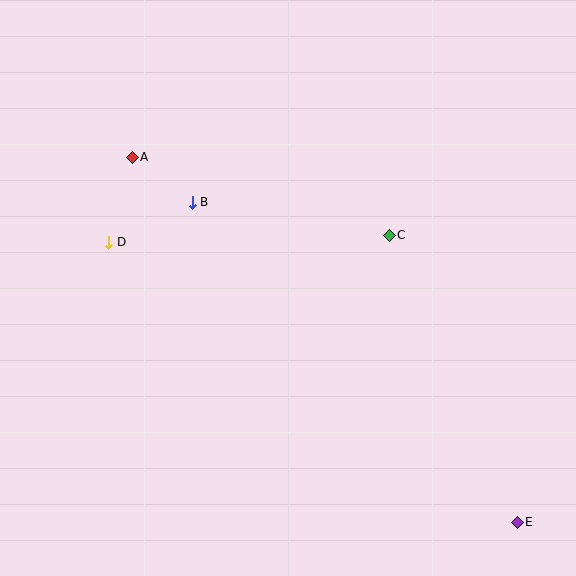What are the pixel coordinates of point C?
Point C is at (389, 235).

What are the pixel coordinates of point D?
Point D is at (109, 242).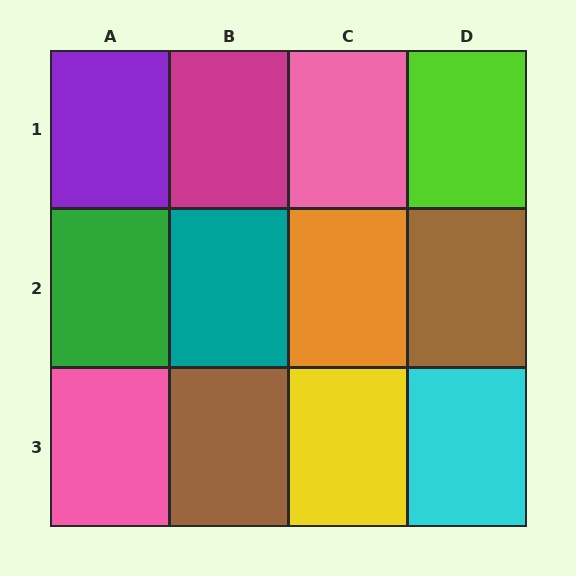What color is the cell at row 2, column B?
Teal.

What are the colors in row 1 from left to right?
Purple, magenta, pink, lime.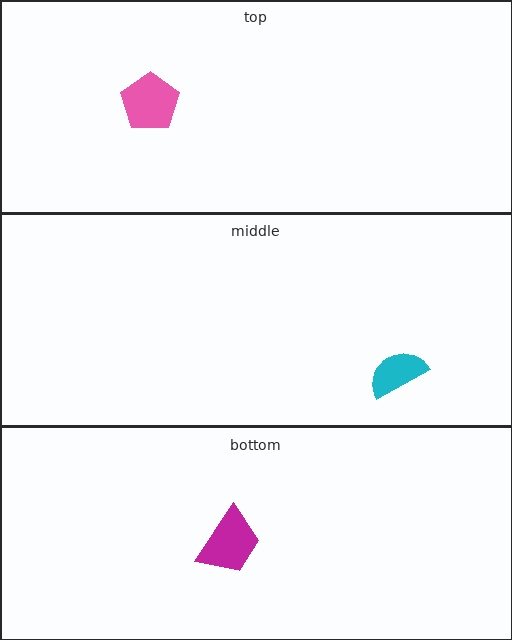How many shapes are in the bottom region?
1.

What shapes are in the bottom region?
The magenta trapezoid.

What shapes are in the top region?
The pink pentagon.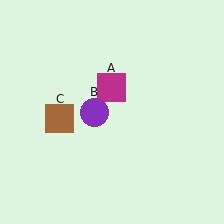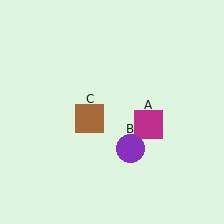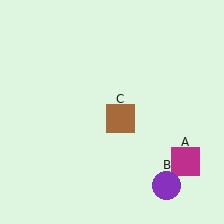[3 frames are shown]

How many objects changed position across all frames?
3 objects changed position: magenta square (object A), purple circle (object B), brown square (object C).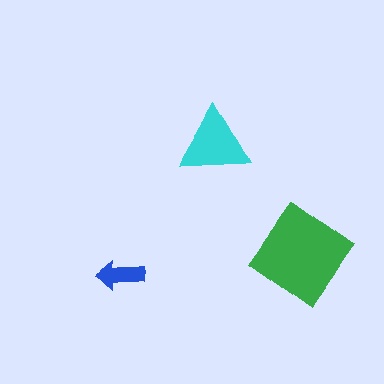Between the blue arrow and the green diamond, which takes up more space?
The green diamond.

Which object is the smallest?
The blue arrow.